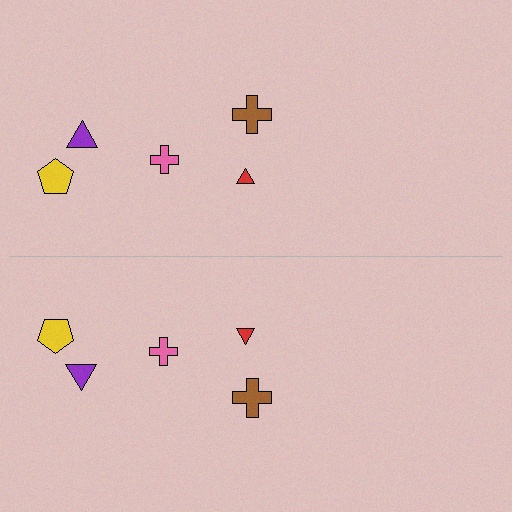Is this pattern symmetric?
Yes, this pattern has bilateral (reflection) symmetry.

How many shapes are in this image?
There are 10 shapes in this image.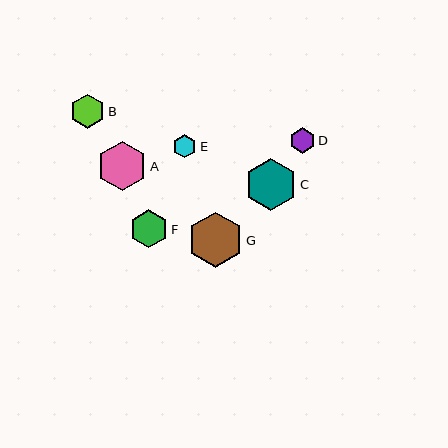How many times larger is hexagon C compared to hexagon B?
Hexagon C is approximately 1.5 times the size of hexagon B.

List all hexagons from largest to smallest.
From largest to smallest: G, C, A, F, B, D, E.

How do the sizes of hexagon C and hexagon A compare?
Hexagon C and hexagon A are approximately the same size.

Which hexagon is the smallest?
Hexagon E is the smallest with a size of approximately 23 pixels.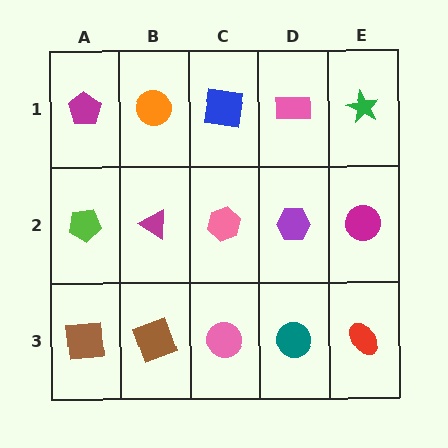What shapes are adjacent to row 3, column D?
A purple hexagon (row 2, column D), a pink circle (row 3, column C), a red ellipse (row 3, column E).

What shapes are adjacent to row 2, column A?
A magenta pentagon (row 1, column A), a brown square (row 3, column A), a magenta triangle (row 2, column B).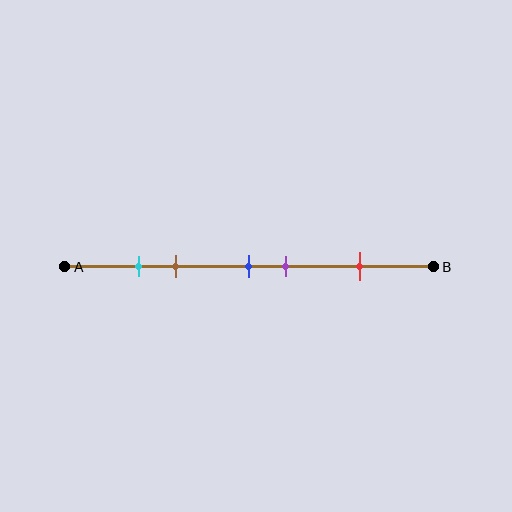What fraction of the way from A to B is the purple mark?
The purple mark is approximately 60% (0.6) of the way from A to B.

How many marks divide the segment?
There are 5 marks dividing the segment.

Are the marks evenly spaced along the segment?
No, the marks are not evenly spaced.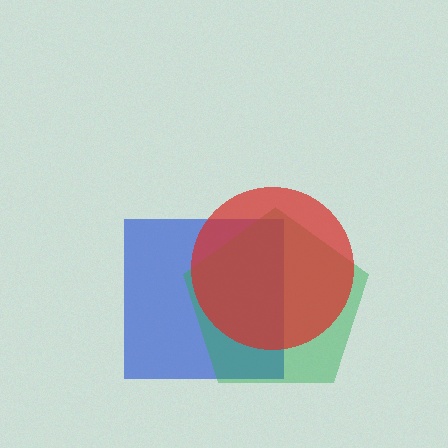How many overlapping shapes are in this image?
There are 3 overlapping shapes in the image.